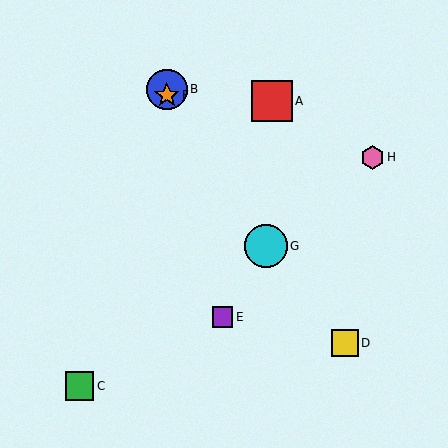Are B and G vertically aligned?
No, B is at x≈167 and G is at x≈266.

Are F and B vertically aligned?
Yes, both are at x≈167.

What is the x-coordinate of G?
Object G is at x≈266.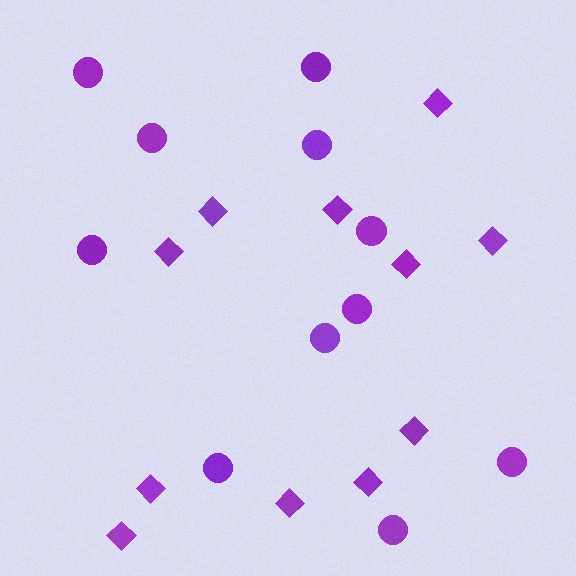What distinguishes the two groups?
There are 2 groups: one group of diamonds (11) and one group of circles (11).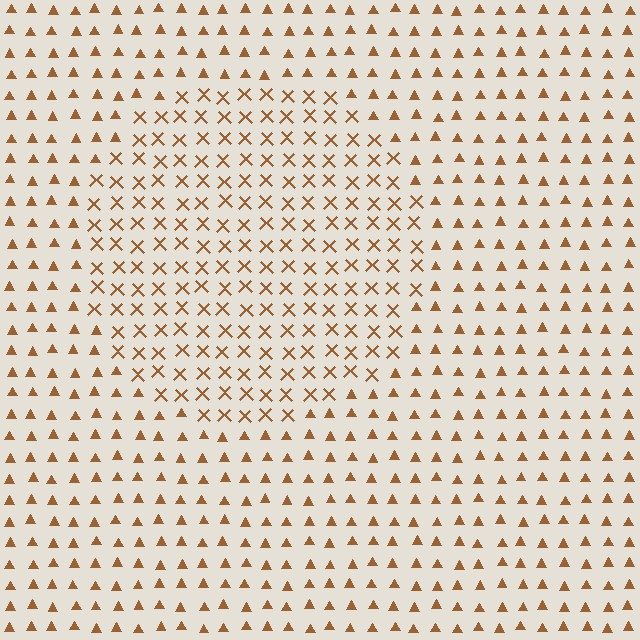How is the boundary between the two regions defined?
The boundary is defined by a change in element shape: X marks inside vs. triangles outside. All elements share the same color and spacing.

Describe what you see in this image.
The image is filled with small brown elements arranged in a uniform grid. A circle-shaped region contains X marks, while the surrounding area contains triangles. The boundary is defined purely by the change in element shape.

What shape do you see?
I see a circle.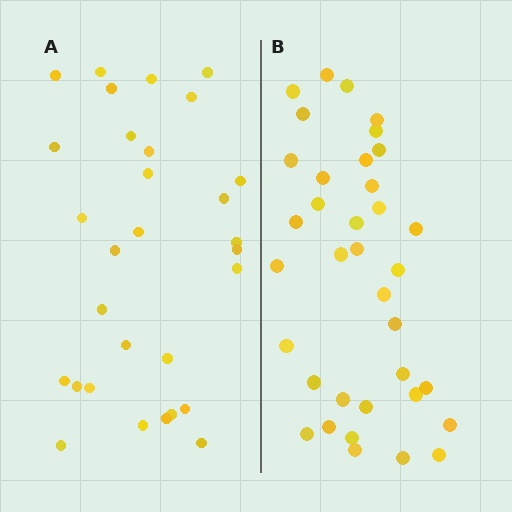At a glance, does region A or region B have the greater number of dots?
Region B (the right region) has more dots.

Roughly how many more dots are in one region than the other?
Region B has about 6 more dots than region A.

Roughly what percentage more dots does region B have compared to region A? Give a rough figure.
About 20% more.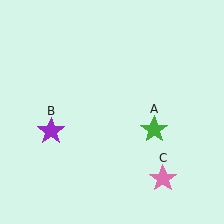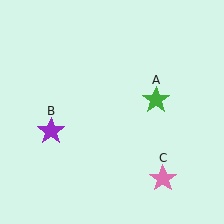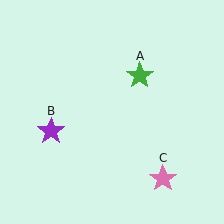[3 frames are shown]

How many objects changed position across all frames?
1 object changed position: green star (object A).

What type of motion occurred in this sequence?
The green star (object A) rotated counterclockwise around the center of the scene.